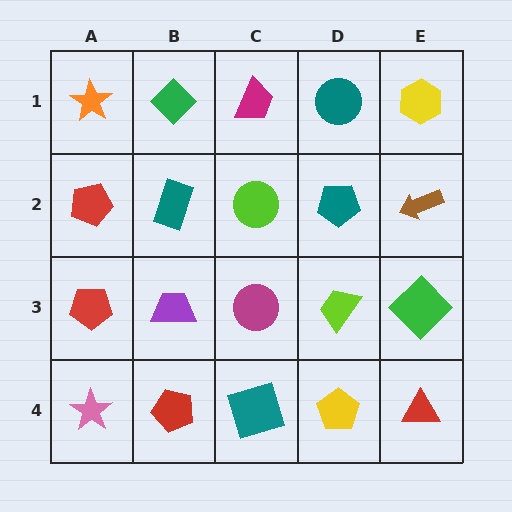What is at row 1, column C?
A magenta trapezoid.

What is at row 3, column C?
A magenta circle.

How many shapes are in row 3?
5 shapes.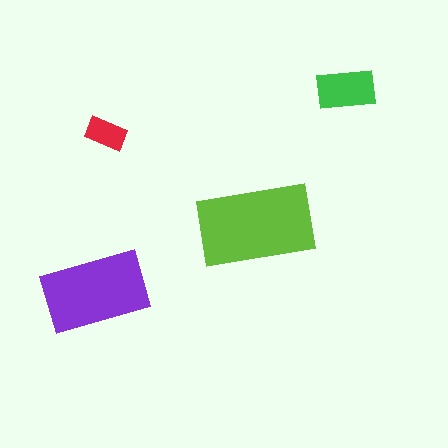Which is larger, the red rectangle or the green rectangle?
The green one.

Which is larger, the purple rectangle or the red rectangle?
The purple one.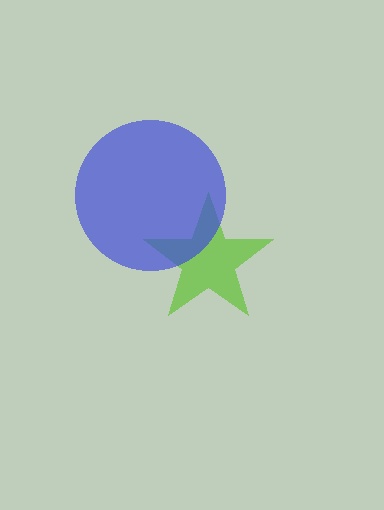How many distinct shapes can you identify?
There are 2 distinct shapes: a lime star, a blue circle.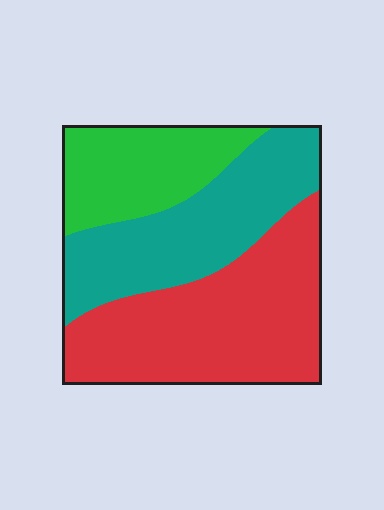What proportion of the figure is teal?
Teal covers 33% of the figure.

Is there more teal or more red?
Red.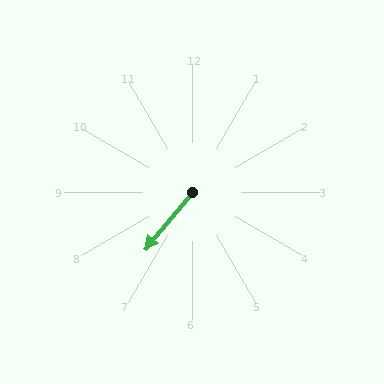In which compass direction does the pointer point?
Southwest.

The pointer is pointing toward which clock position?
Roughly 7 o'clock.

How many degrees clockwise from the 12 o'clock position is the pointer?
Approximately 220 degrees.